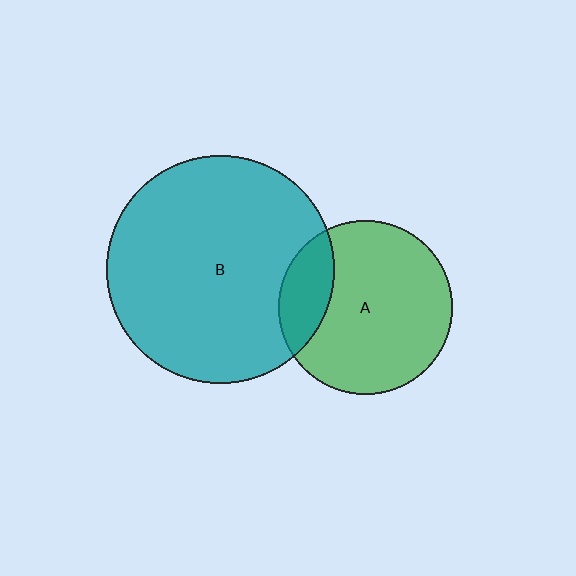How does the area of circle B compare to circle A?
Approximately 1.7 times.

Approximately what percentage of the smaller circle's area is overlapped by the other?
Approximately 20%.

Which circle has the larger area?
Circle B (teal).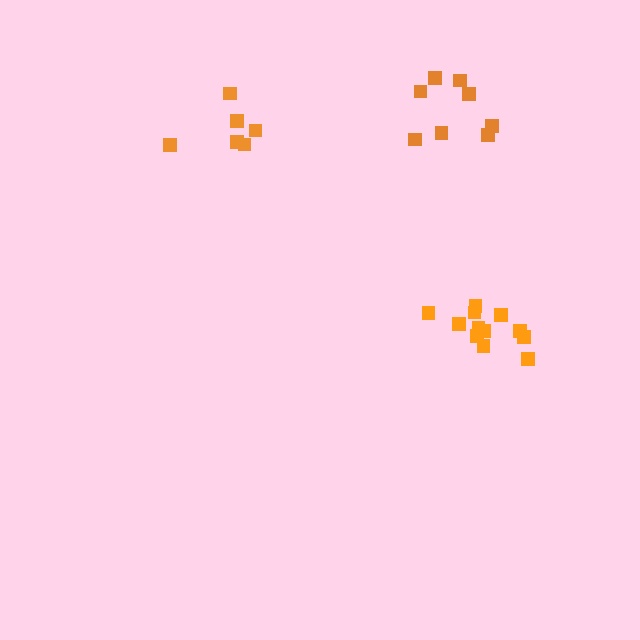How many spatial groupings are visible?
There are 3 spatial groupings.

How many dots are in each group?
Group 1: 12 dots, Group 2: 6 dots, Group 3: 8 dots (26 total).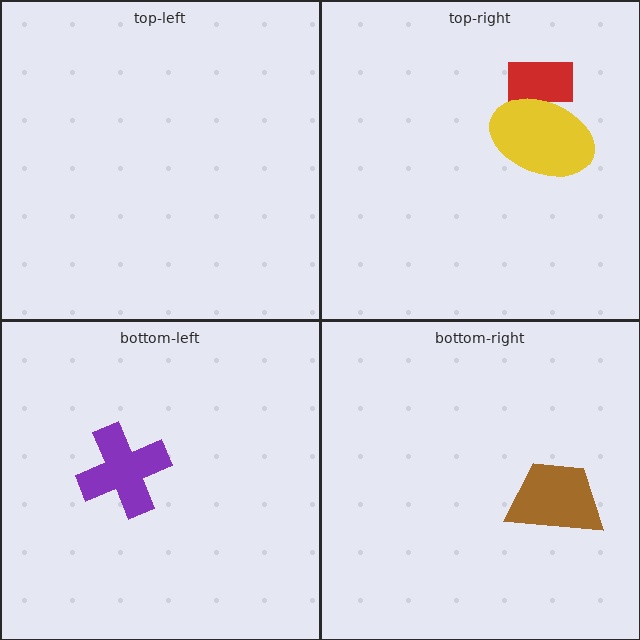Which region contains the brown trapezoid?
The bottom-right region.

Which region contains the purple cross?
The bottom-left region.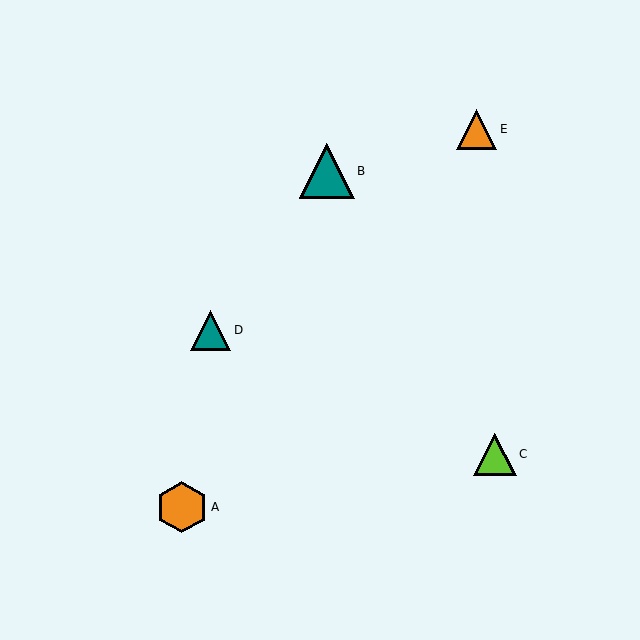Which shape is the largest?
The teal triangle (labeled B) is the largest.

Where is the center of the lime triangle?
The center of the lime triangle is at (495, 454).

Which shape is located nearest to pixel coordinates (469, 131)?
The orange triangle (labeled E) at (477, 129) is nearest to that location.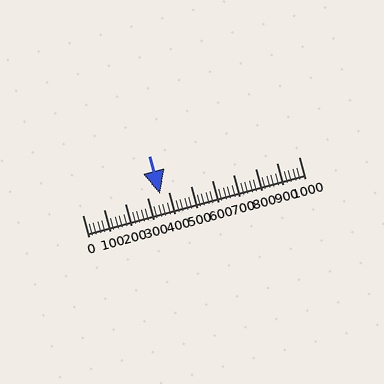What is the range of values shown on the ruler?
The ruler shows values from 0 to 1000.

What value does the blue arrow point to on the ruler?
The blue arrow points to approximately 360.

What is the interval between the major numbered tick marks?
The major tick marks are spaced 100 units apart.